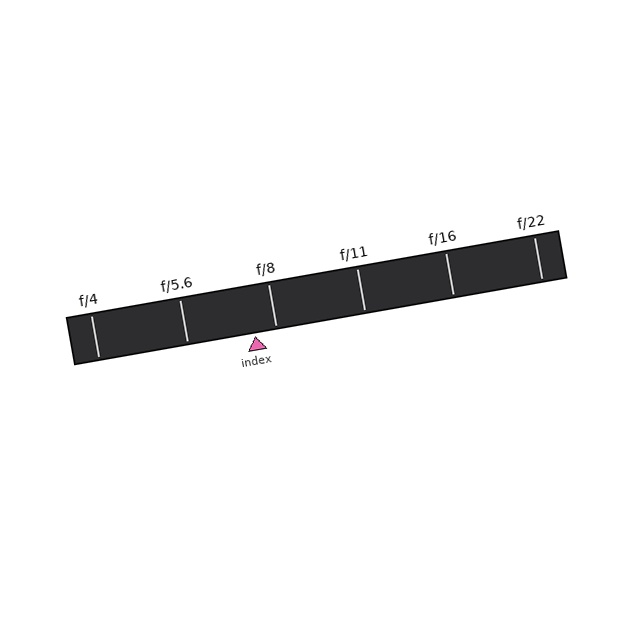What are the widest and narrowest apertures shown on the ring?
The widest aperture shown is f/4 and the narrowest is f/22.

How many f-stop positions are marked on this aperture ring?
There are 6 f-stop positions marked.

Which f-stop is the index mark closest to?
The index mark is closest to f/8.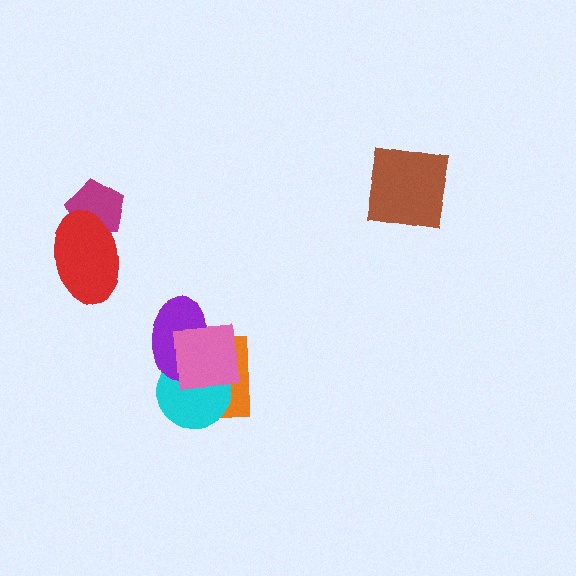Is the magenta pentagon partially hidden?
Yes, it is partially covered by another shape.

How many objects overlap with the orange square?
3 objects overlap with the orange square.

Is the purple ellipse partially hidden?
Yes, it is partially covered by another shape.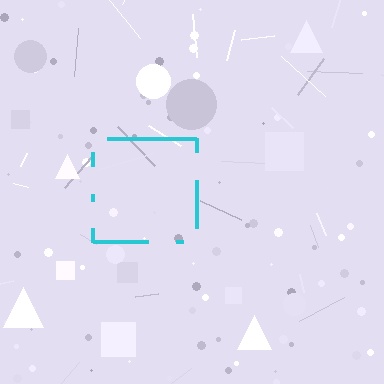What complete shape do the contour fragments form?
The contour fragments form a square.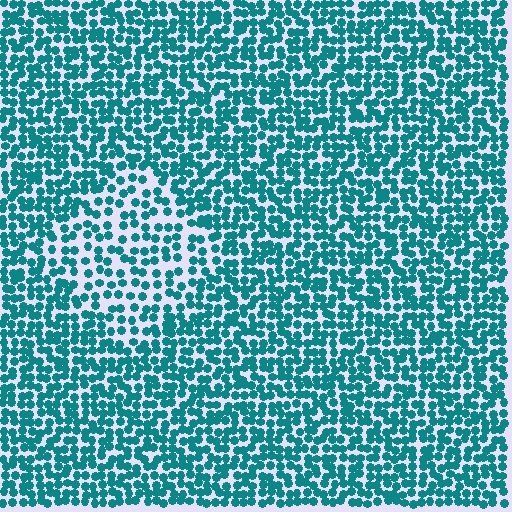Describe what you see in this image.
The image contains small teal elements arranged at two different densities. A diamond-shaped region is visible where the elements are less densely packed than the surrounding area.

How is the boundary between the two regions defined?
The boundary is defined by a change in element density (approximately 1.7x ratio). All elements are the same color, size, and shape.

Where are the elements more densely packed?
The elements are more densely packed outside the diamond boundary.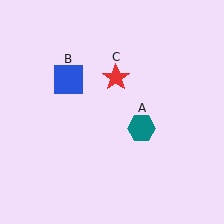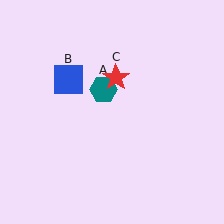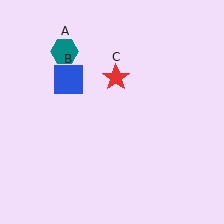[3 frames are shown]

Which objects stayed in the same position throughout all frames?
Blue square (object B) and red star (object C) remained stationary.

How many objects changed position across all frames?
1 object changed position: teal hexagon (object A).